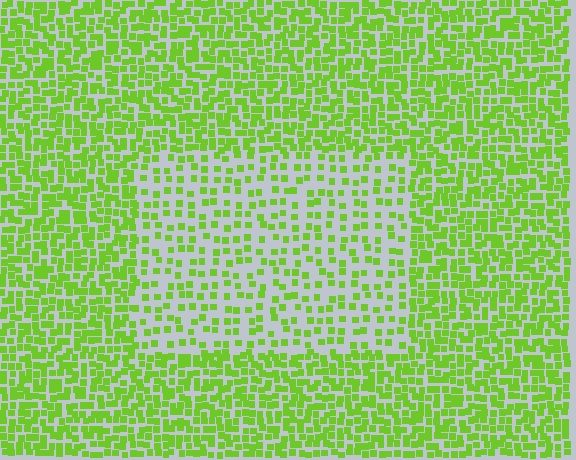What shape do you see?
I see a rectangle.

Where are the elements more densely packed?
The elements are more densely packed outside the rectangle boundary.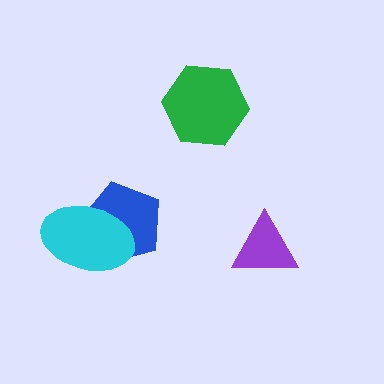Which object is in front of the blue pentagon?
The cyan ellipse is in front of the blue pentagon.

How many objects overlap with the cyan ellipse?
1 object overlaps with the cyan ellipse.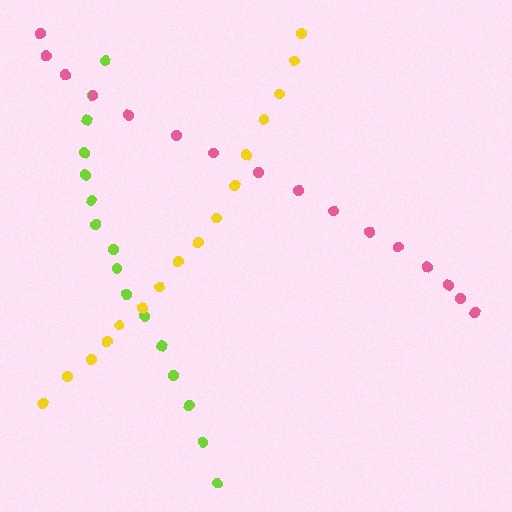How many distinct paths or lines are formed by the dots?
There are 3 distinct paths.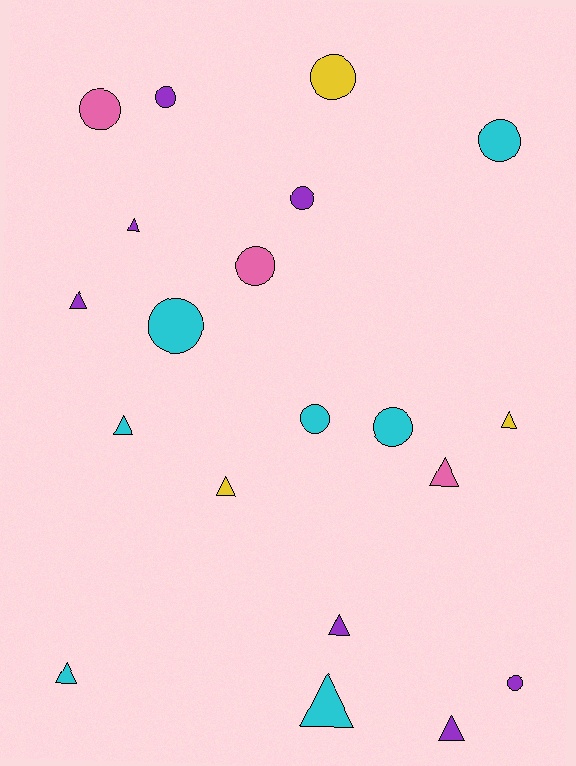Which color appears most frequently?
Cyan, with 7 objects.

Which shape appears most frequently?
Circle, with 10 objects.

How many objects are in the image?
There are 20 objects.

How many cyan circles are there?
There are 4 cyan circles.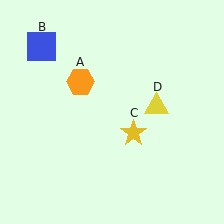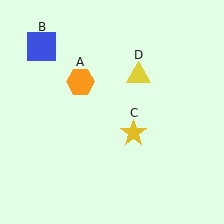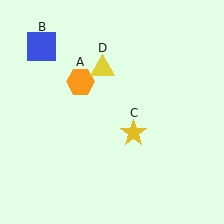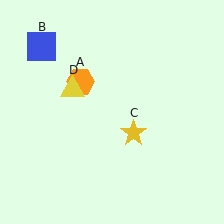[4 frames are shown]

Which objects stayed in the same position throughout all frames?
Orange hexagon (object A) and blue square (object B) and yellow star (object C) remained stationary.